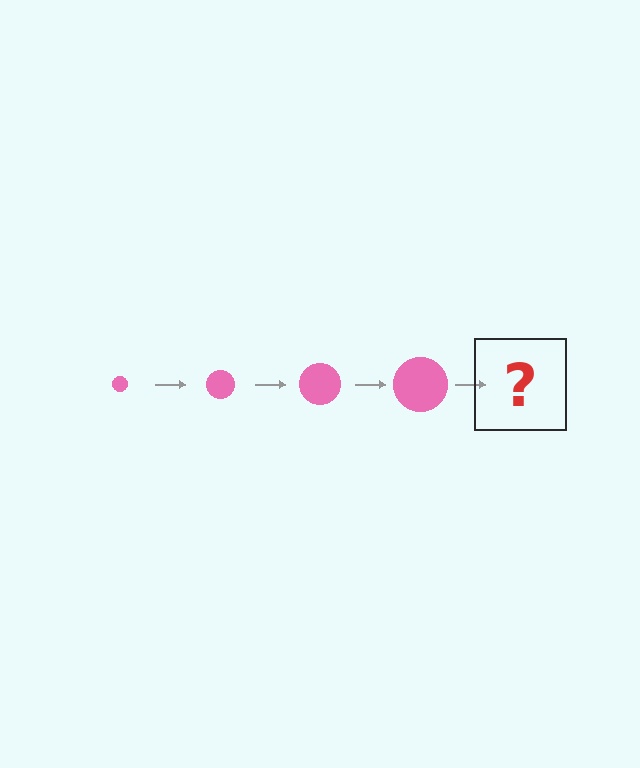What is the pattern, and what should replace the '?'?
The pattern is that the circle gets progressively larger each step. The '?' should be a pink circle, larger than the previous one.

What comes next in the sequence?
The next element should be a pink circle, larger than the previous one.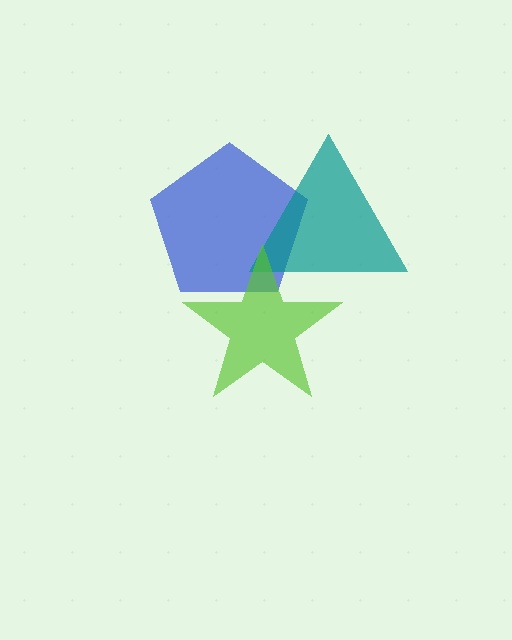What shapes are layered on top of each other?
The layered shapes are: a blue pentagon, a teal triangle, a lime star.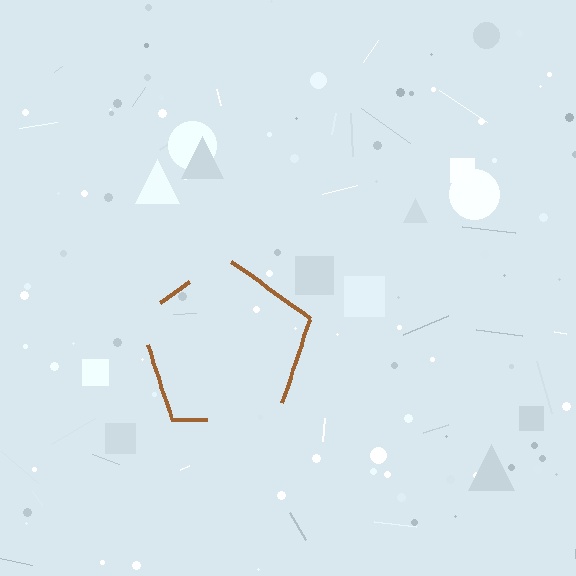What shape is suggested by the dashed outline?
The dashed outline suggests a pentagon.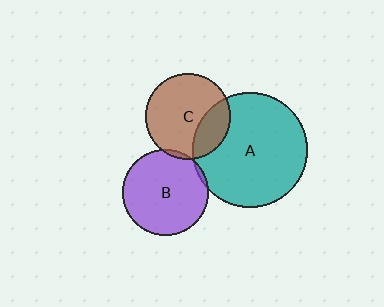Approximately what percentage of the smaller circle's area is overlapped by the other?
Approximately 25%.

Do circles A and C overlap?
Yes.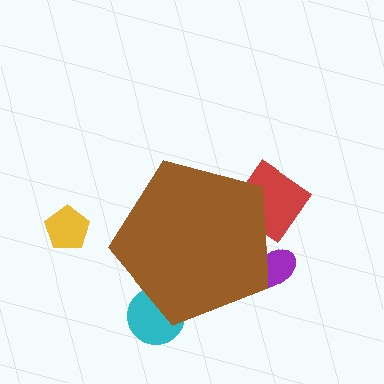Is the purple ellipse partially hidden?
Yes, the purple ellipse is partially hidden behind the brown pentagon.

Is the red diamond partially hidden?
Yes, the red diamond is partially hidden behind the brown pentagon.